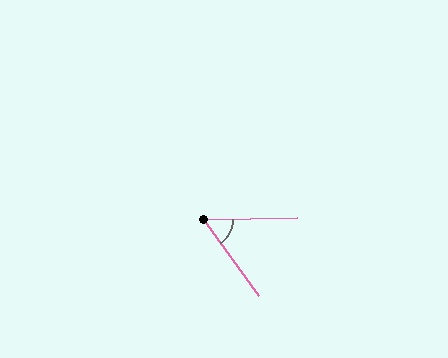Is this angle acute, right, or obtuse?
It is acute.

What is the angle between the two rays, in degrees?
Approximately 55 degrees.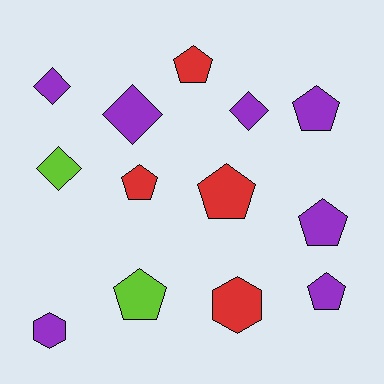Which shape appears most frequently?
Pentagon, with 7 objects.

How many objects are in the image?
There are 13 objects.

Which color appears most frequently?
Purple, with 7 objects.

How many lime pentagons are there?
There is 1 lime pentagon.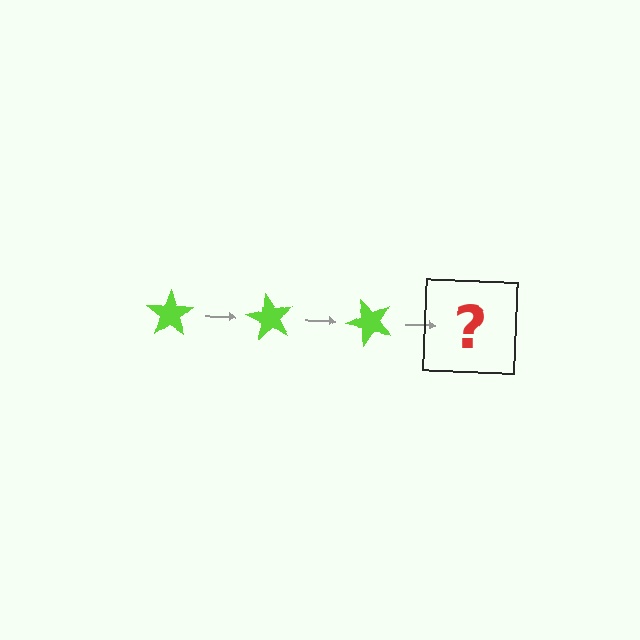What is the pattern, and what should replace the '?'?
The pattern is that the star rotates 60 degrees each step. The '?' should be a lime star rotated 180 degrees.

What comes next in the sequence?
The next element should be a lime star rotated 180 degrees.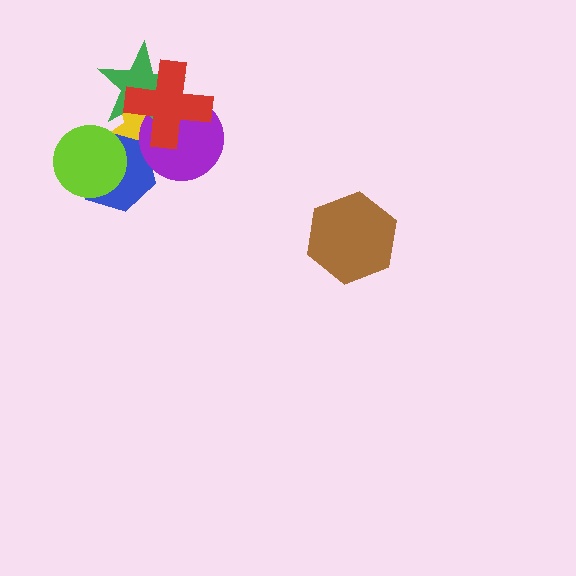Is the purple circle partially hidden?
Yes, it is partially covered by another shape.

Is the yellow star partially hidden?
Yes, it is partially covered by another shape.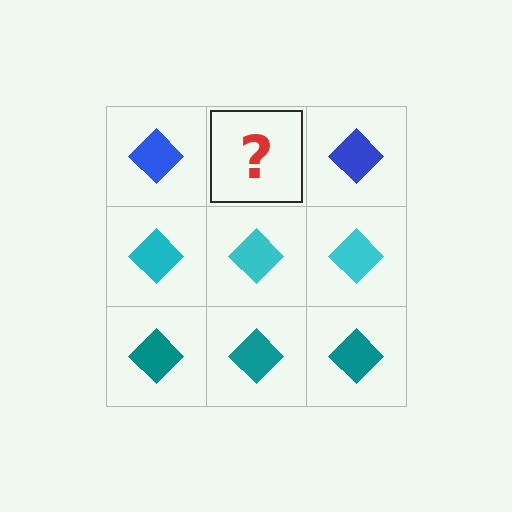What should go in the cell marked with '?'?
The missing cell should contain a blue diamond.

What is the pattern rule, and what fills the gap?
The rule is that each row has a consistent color. The gap should be filled with a blue diamond.